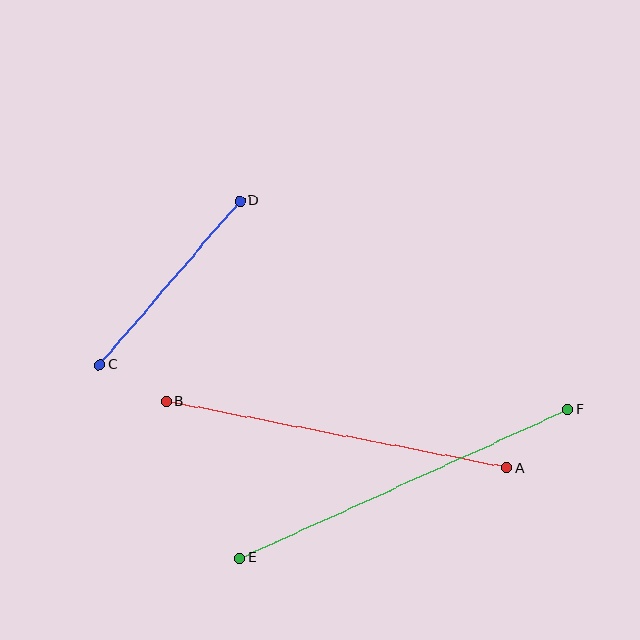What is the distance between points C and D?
The distance is approximately 216 pixels.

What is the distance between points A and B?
The distance is approximately 347 pixels.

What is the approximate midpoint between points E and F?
The midpoint is at approximately (403, 484) pixels.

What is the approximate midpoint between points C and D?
The midpoint is at approximately (170, 283) pixels.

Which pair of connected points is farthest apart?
Points E and F are farthest apart.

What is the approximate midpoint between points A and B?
The midpoint is at approximately (336, 435) pixels.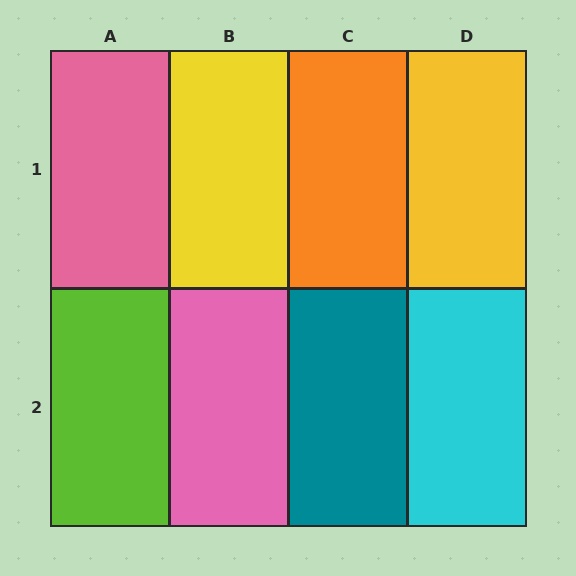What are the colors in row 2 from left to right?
Lime, pink, teal, cyan.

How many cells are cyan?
1 cell is cyan.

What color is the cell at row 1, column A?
Pink.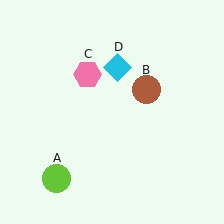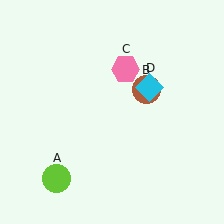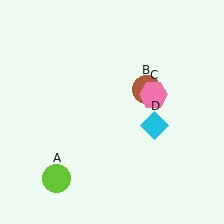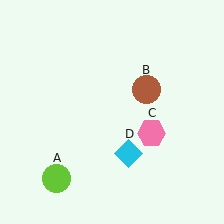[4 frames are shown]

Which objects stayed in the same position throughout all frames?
Lime circle (object A) and brown circle (object B) remained stationary.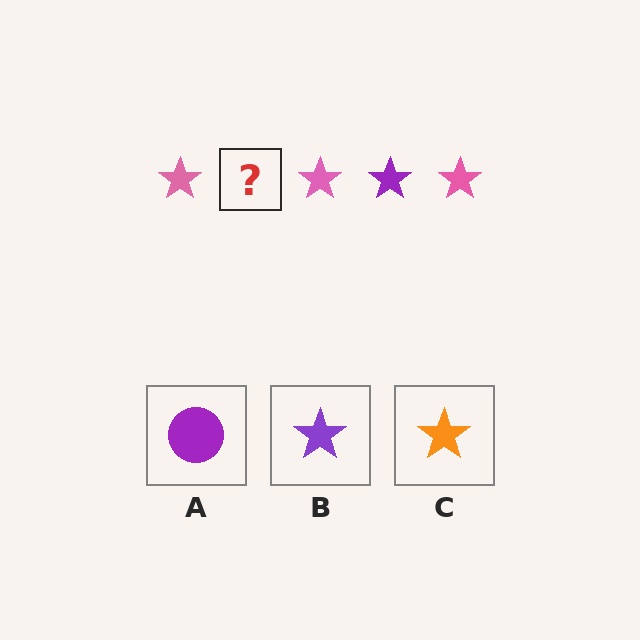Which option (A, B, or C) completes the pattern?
B.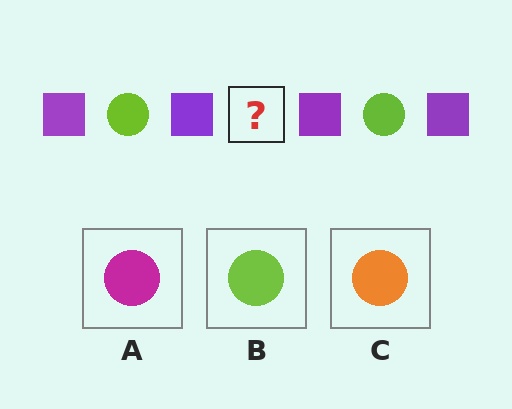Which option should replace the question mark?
Option B.